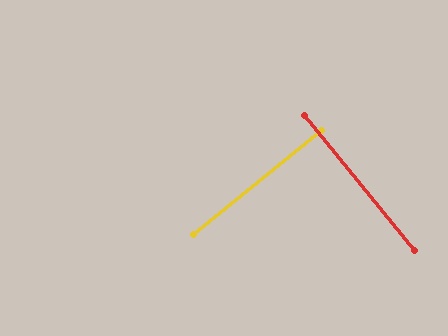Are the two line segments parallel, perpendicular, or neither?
Perpendicular — they meet at approximately 90°.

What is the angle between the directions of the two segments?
Approximately 90 degrees.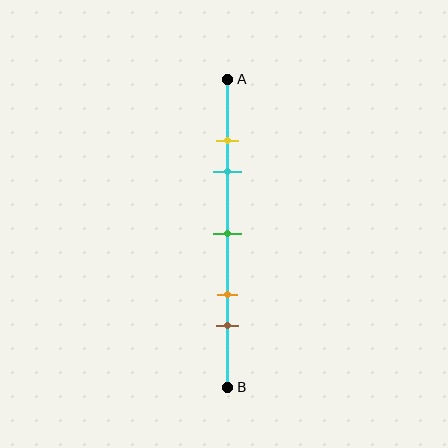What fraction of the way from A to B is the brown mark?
The brown mark is approximately 80% (0.8) of the way from A to B.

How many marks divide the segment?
There are 5 marks dividing the segment.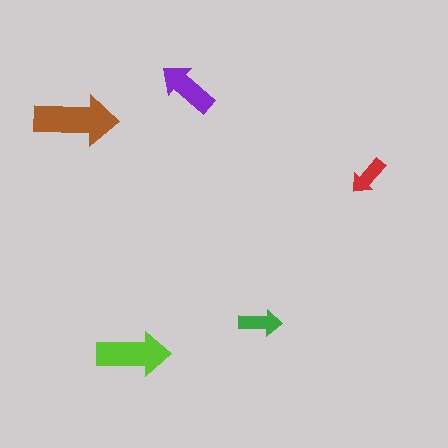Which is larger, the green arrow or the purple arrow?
The purple one.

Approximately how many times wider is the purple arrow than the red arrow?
About 1.5 times wider.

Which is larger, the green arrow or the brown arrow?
The brown one.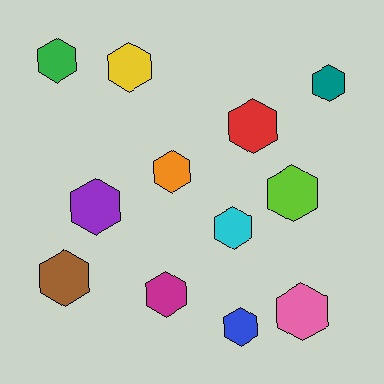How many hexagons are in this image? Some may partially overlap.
There are 12 hexagons.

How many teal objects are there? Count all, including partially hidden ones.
There is 1 teal object.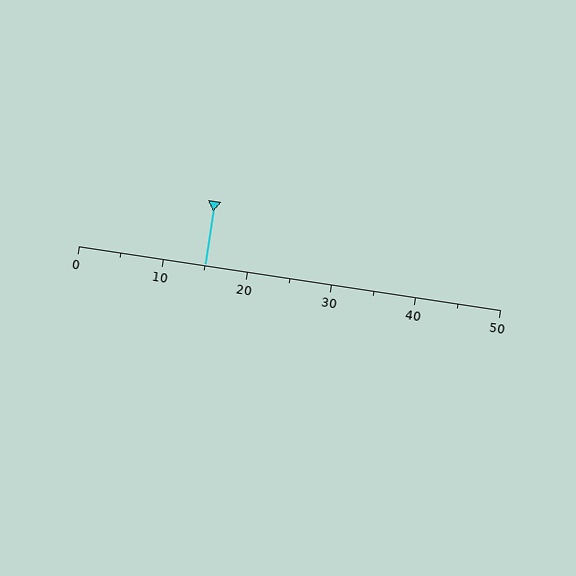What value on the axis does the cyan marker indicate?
The marker indicates approximately 15.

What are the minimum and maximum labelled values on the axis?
The axis runs from 0 to 50.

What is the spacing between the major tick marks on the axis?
The major ticks are spaced 10 apart.